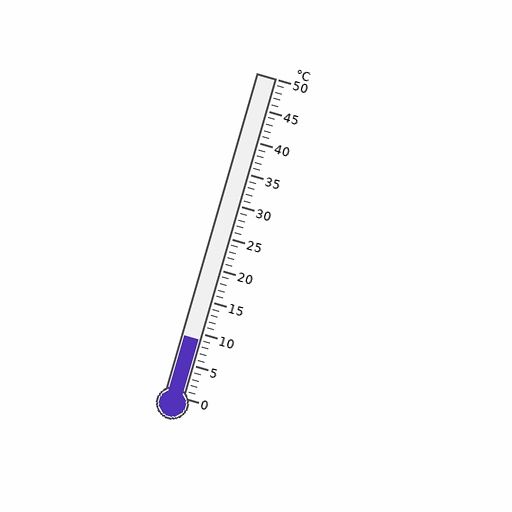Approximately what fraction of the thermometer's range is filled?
The thermometer is filled to approximately 20% of its range.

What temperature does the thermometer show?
The thermometer shows approximately 9°C.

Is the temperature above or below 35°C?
The temperature is below 35°C.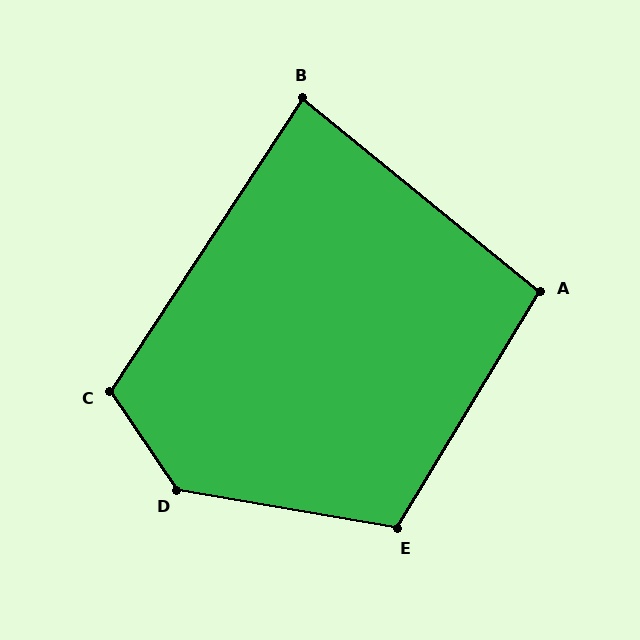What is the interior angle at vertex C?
Approximately 112 degrees (obtuse).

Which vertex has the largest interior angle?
D, at approximately 134 degrees.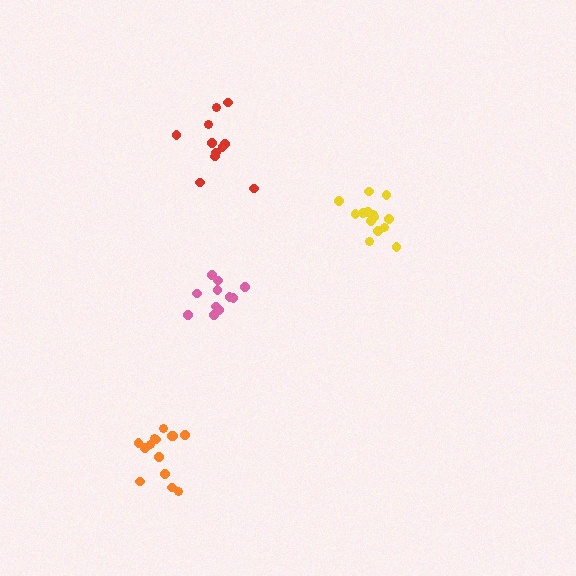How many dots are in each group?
Group 1: 14 dots, Group 2: 14 dots, Group 3: 11 dots, Group 4: 11 dots (50 total).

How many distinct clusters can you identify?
There are 4 distinct clusters.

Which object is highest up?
The red cluster is topmost.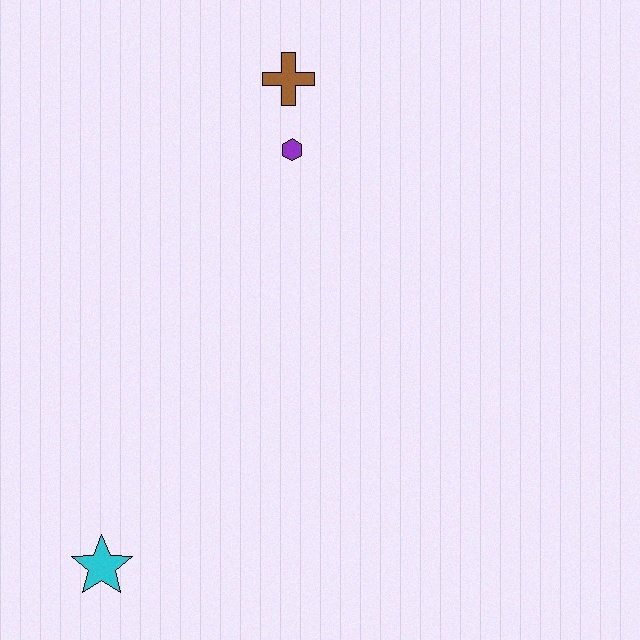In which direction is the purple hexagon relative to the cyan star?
The purple hexagon is above the cyan star.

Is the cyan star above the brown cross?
No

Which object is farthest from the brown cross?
The cyan star is farthest from the brown cross.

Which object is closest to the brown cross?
The purple hexagon is closest to the brown cross.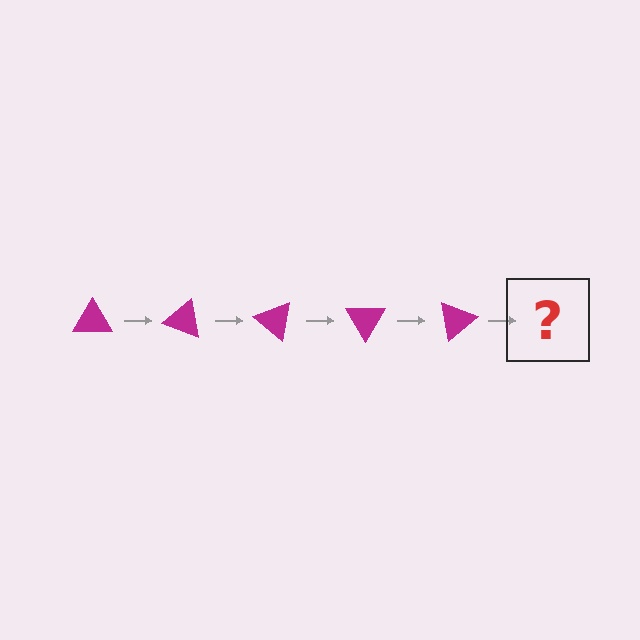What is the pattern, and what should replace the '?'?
The pattern is that the triangle rotates 20 degrees each step. The '?' should be a magenta triangle rotated 100 degrees.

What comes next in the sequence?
The next element should be a magenta triangle rotated 100 degrees.